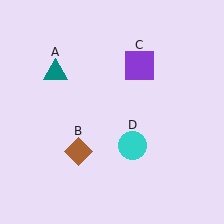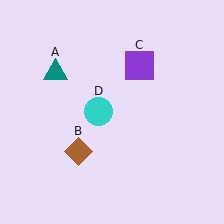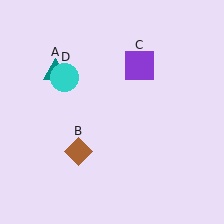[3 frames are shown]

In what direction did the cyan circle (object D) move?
The cyan circle (object D) moved up and to the left.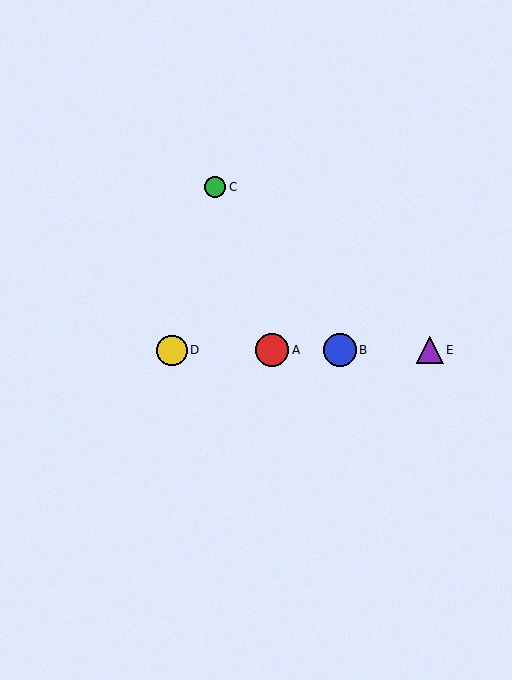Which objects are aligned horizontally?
Objects A, B, D, E are aligned horizontally.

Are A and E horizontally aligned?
Yes, both are at y≈350.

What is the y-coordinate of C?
Object C is at y≈187.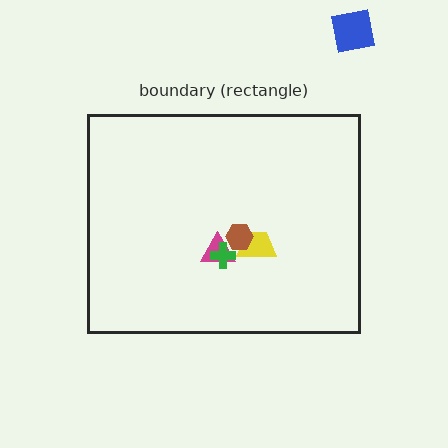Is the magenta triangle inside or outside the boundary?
Inside.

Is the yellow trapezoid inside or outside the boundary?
Inside.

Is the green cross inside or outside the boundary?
Inside.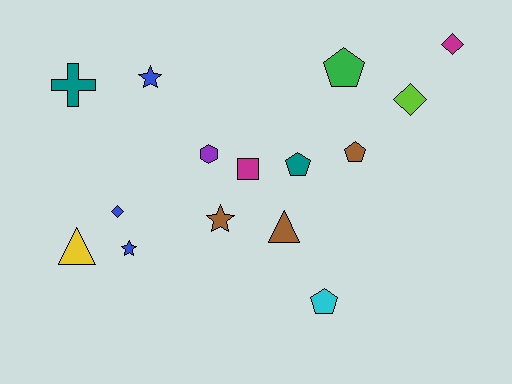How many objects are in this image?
There are 15 objects.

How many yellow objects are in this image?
There is 1 yellow object.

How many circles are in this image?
There are no circles.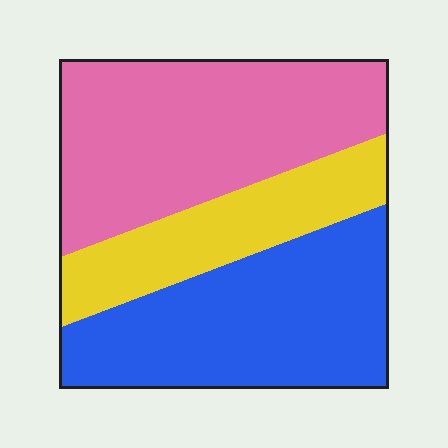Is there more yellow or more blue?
Blue.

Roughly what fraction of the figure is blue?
Blue covers 37% of the figure.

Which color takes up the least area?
Yellow, at roughly 20%.